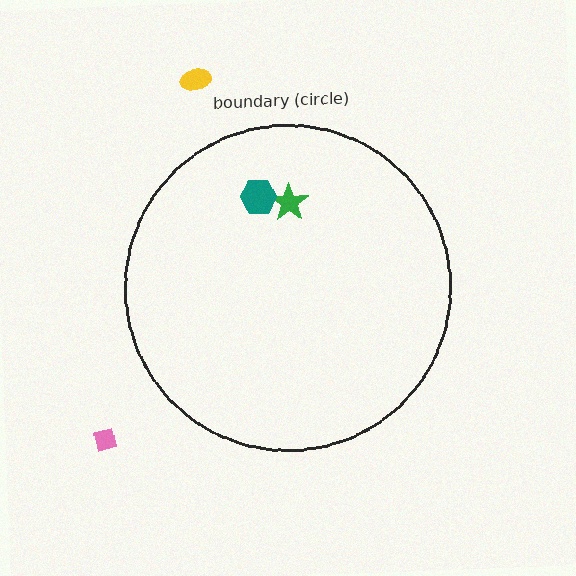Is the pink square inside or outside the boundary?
Outside.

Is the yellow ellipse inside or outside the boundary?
Outside.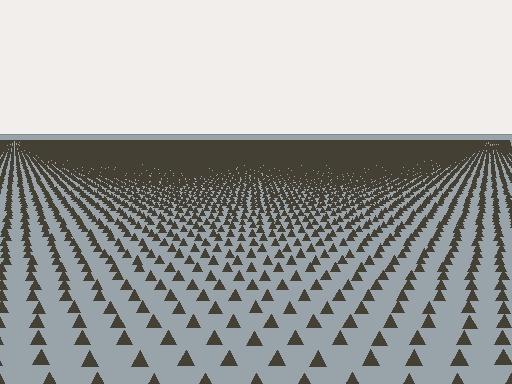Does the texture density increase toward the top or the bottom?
Density increases toward the top.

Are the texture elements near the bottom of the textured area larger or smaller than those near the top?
Larger. Near the bottom, elements are closer to the viewer and appear at a bigger on-screen size.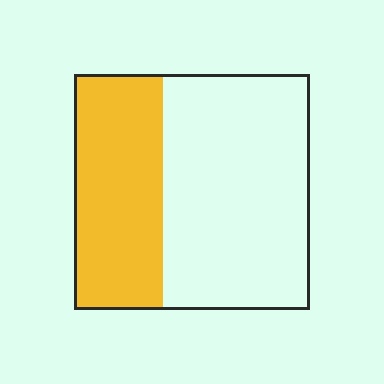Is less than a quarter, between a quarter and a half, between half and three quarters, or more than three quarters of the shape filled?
Between a quarter and a half.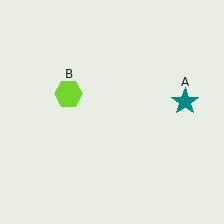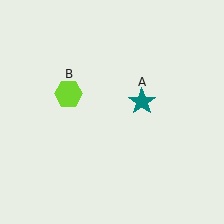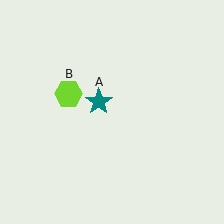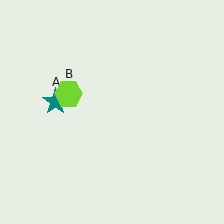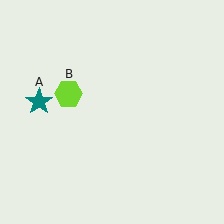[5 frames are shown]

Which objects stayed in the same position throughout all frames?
Lime hexagon (object B) remained stationary.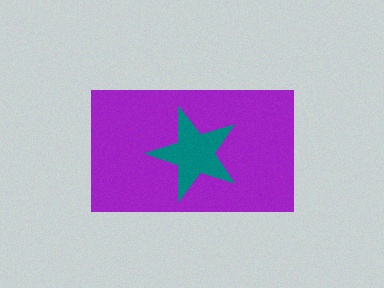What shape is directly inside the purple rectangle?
The teal star.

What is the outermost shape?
The purple rectangle.